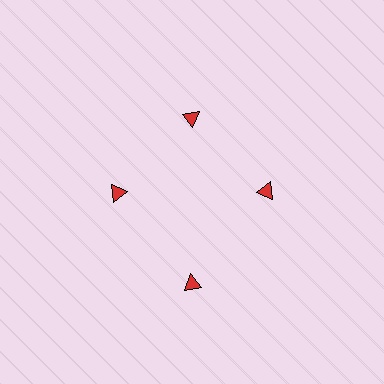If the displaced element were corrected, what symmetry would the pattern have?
It would have 4-fold rotational symmetry — the pattern would map onto itself every 90 degrees.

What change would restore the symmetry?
The symmetry would be restored by moving it inward, back onto the ring so that all 4 triangles sit at equal angles and equal distance from the center.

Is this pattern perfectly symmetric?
No. The 4 red triangles are arranged in a ring, but one element near the 6 o'clock position is pushed outward from the center, breaking the 4-fold rotational symmetry.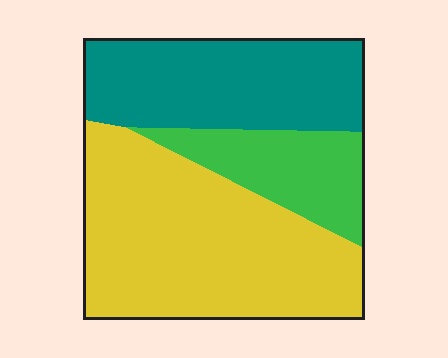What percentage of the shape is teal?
Teal takes up between a quarter and a half of the shape.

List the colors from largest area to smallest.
From largest to smallest: yellow, teal, green.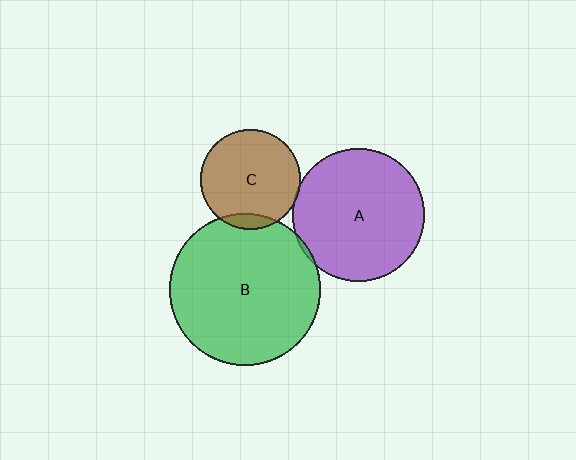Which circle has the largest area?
Circle B (green).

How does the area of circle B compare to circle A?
Approximately 1.3 times.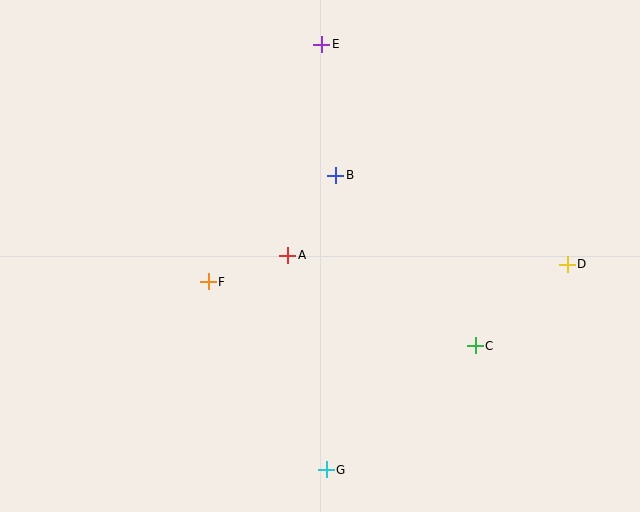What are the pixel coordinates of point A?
Point A is at (288, 255).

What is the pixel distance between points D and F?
The distance between D and F is 359 pixels.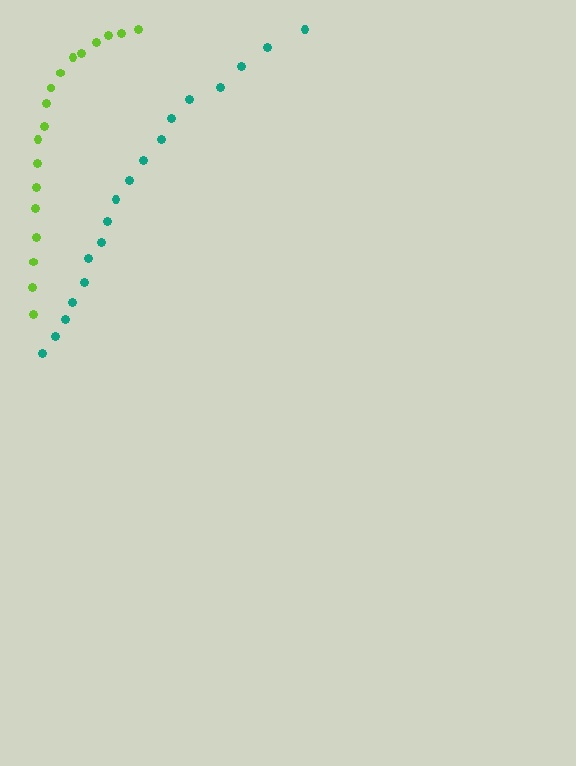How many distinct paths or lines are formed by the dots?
There are 2 distinct paths.